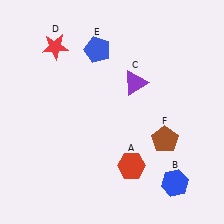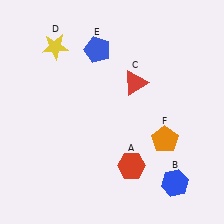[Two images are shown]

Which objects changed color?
C changed from purple to red. D changed from red to yellow. F changed from brown to orange.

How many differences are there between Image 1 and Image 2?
There are 3 differences between the two images.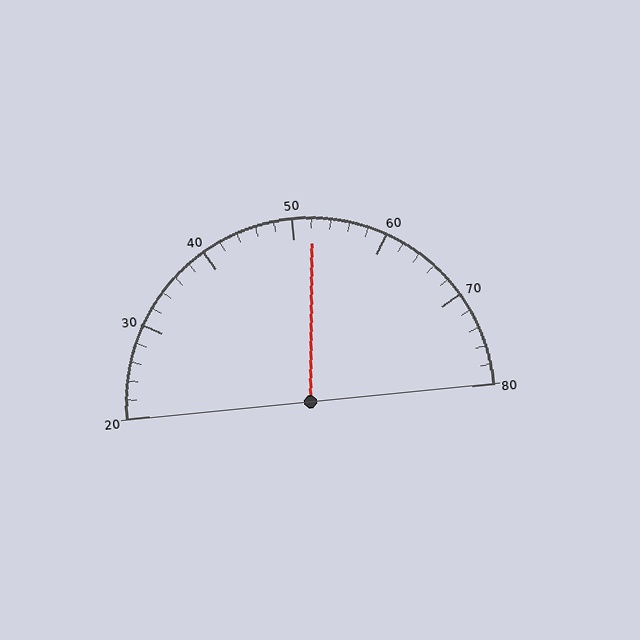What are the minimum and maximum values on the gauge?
The gauge ranges from 20 to 80.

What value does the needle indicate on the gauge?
The needle indicates approximately 52.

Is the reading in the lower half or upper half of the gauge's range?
The reading is in the upper half of the range (20 to 80).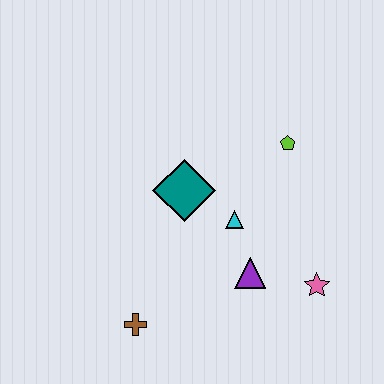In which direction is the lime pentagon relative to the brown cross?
The lime pentagon is above the brown cross.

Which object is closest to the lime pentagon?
The cyan triangle is closest to the lime pentagon.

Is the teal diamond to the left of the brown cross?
No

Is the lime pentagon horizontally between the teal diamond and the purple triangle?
No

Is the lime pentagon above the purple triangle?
Yes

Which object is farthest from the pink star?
The brown cross is farthest from the pink star.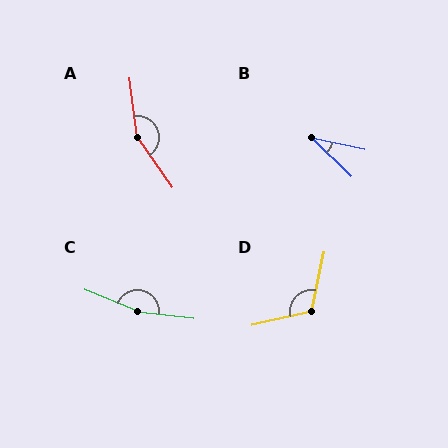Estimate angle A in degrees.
Approximately 152 degrees.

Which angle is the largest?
C, at approximately 165 degrees.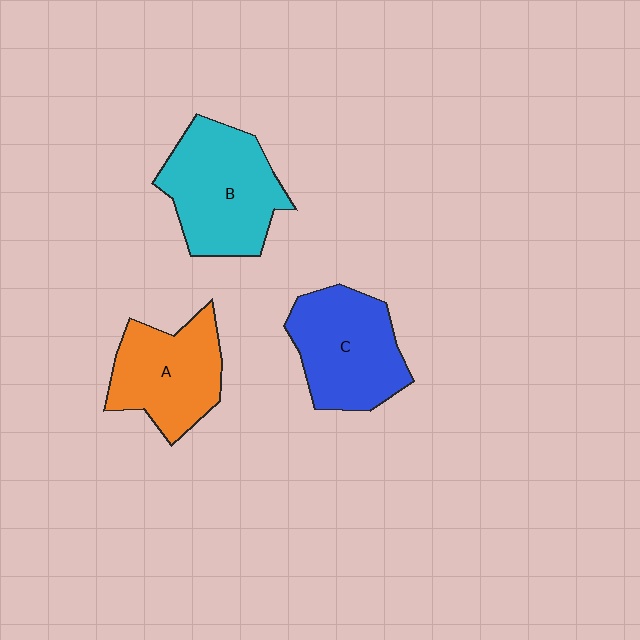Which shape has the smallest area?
Shape A (orange).